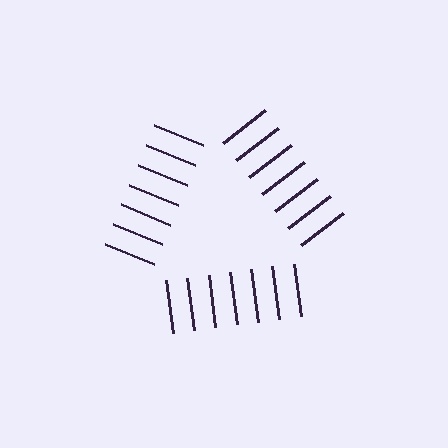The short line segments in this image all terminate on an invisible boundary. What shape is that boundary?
An illusory triangle — the line segments terminate on its edges but no continuous stroke is drawn.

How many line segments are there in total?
21 — 7 along each of the 3 edges.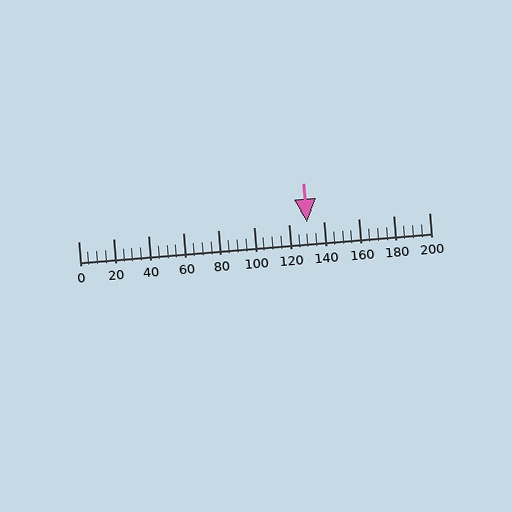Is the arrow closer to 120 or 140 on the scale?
The arrow is closer to 140.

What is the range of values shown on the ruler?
The ruler shows values from 0 to 200.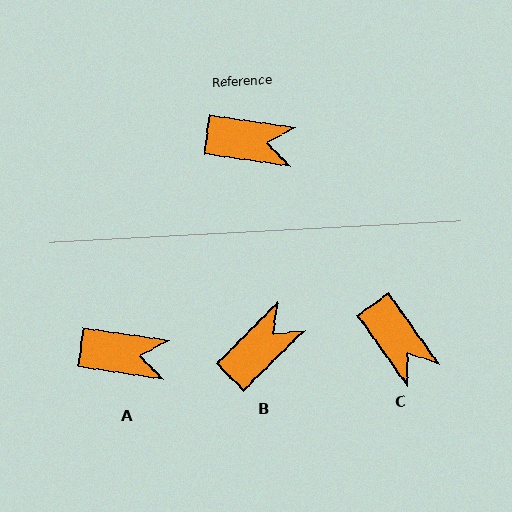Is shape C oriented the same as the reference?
No, it is off by about 47 degrees.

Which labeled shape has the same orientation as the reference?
A.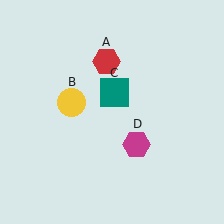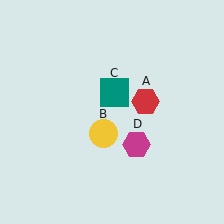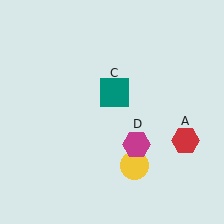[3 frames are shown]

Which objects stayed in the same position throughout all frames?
Teal square (object C) and magenta hexagon (object D) remained stationary.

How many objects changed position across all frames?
2 objects changed position: red hexagon (object A), yellow circle (object B).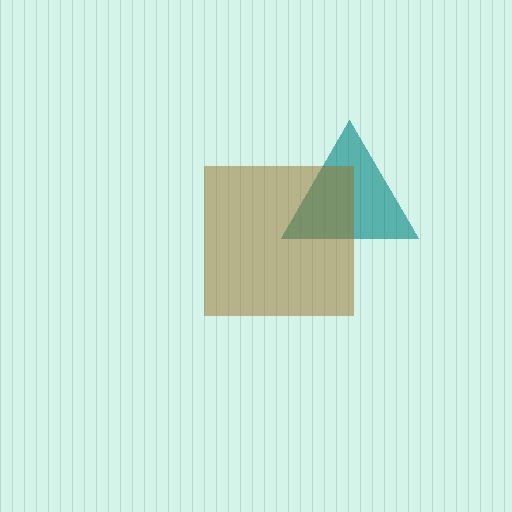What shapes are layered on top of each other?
The layered shapes are: a teal triangle, a brown square.